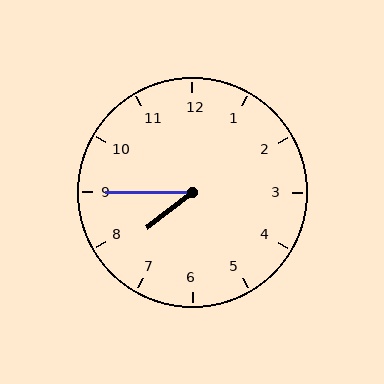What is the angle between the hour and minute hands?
Approximately 38 degrees.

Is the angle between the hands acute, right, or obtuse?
It is acute.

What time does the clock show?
7:45.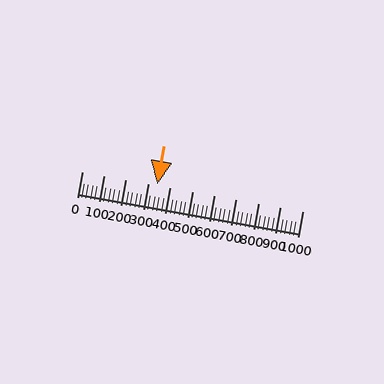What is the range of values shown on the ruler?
The ruler shows values from 0 to 1000.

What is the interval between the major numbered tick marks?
The major tick marks are spaced 100 units apart.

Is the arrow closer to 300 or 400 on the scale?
The arrow is closer to 300.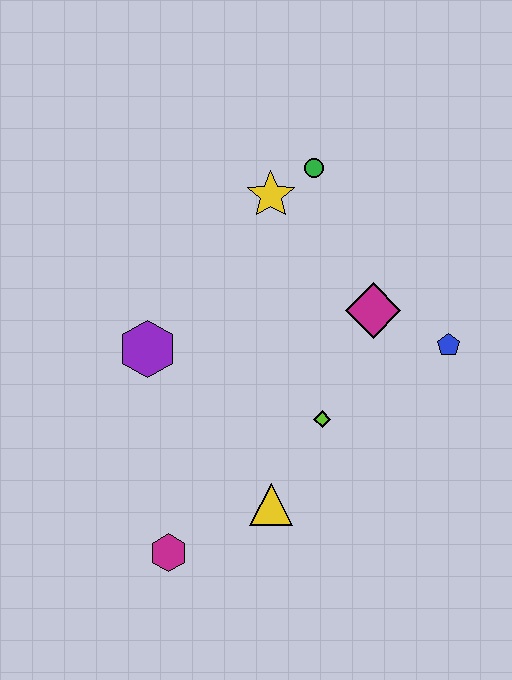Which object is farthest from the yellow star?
The magenta hexagon is farthest from the yellow star.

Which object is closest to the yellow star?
The green circle is closest to the yellow star.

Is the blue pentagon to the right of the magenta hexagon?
Yes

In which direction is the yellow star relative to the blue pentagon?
The yellow star is to the left of the blue pentagon.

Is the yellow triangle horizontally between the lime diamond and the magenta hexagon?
Yes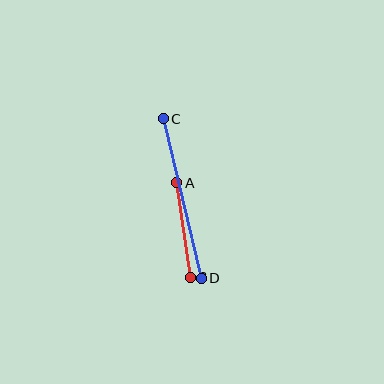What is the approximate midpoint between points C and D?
The midpoint is at approximately (182, 198) pixels.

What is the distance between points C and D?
The distance is approximately 164 pixels.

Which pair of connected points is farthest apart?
Points C and D are farthest apart.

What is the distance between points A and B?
The distance is approximately 96 pixels.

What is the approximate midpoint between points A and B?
The midpoint is at approximately (183, 230) pixels.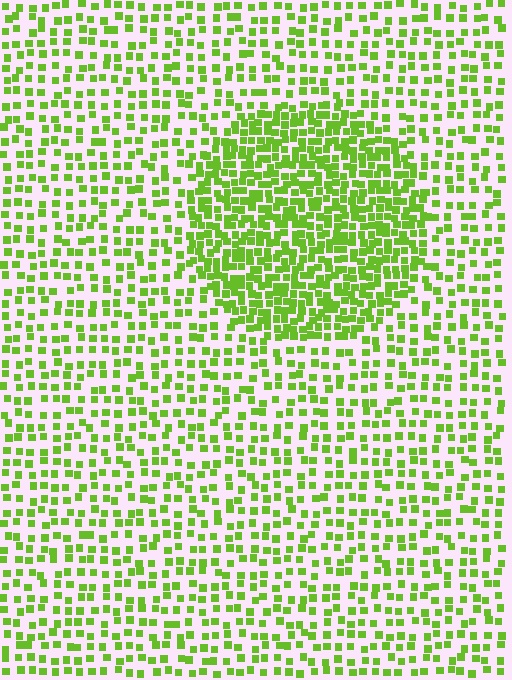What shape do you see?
I see a circle.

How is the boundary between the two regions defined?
The boundary is defined by a change in element density (approximately 2.1x ratio). All elements are the same color, size, and shape.